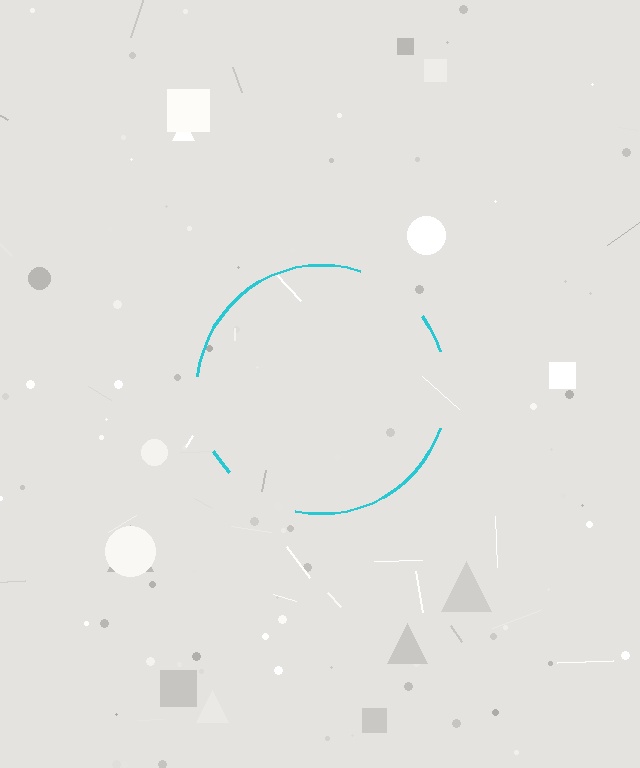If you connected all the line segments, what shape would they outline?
They would outline a circle.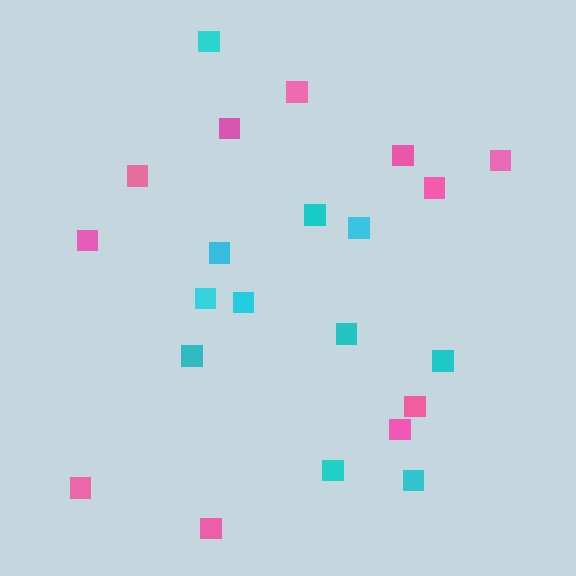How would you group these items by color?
There are 2 groups: one group of pink squares (11) and one group of cyan squares (11).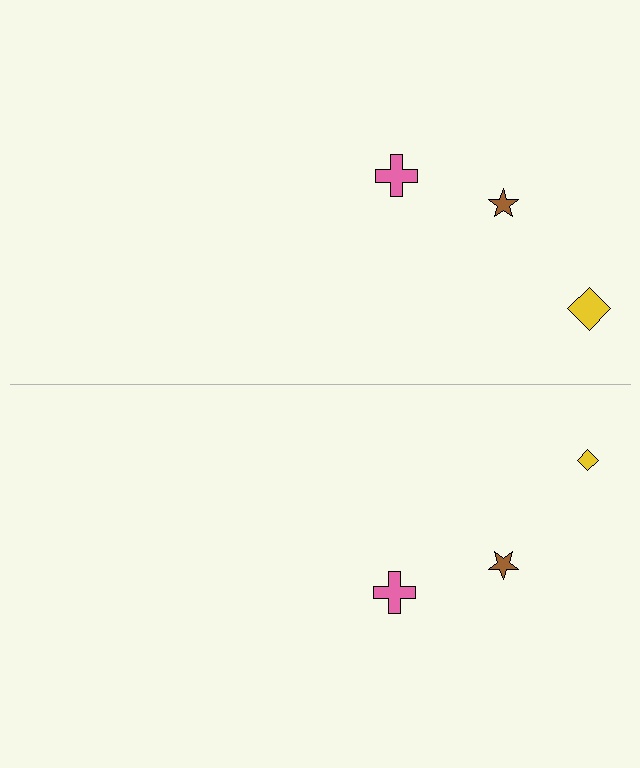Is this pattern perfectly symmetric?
No, the pattern is not perfectly symmetric. The yellow diamond on the bottom side has a different size than its mirror counterpart.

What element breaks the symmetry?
The yellow diamond on the bottom side has a different size than its mirror counterpart.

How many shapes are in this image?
There are 6 shapes in this image.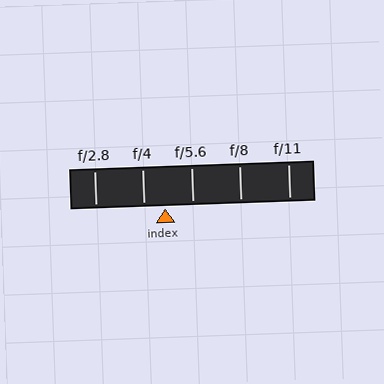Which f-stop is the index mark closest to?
The index mark is closest to f/4.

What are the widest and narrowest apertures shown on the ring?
The widest aperture shown is f/2.8 and the narrowest is f/11.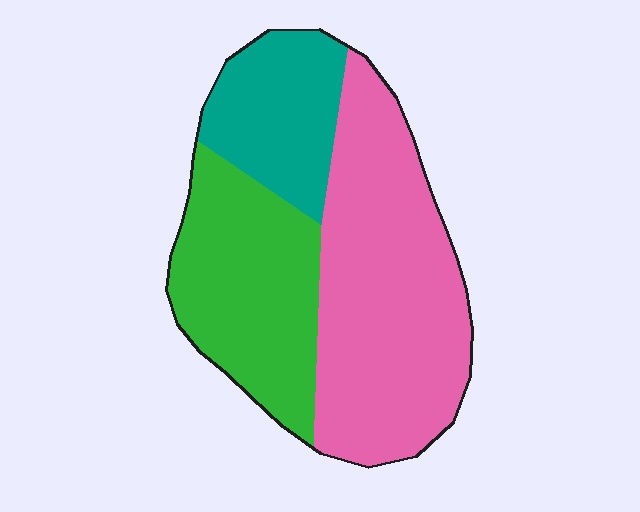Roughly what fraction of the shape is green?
Green takes up about one third (1/3) of the shape.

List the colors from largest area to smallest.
From largest to smallest: pink, green, teal.